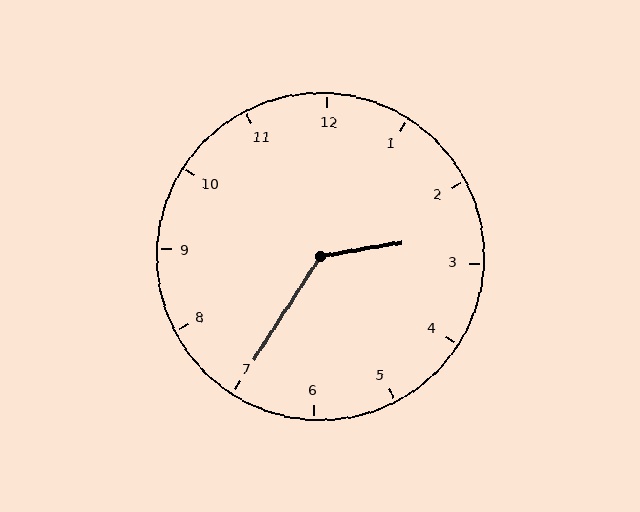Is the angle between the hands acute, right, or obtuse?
It is obtuse.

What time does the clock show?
2:35.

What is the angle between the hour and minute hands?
Approximately 132 degrees.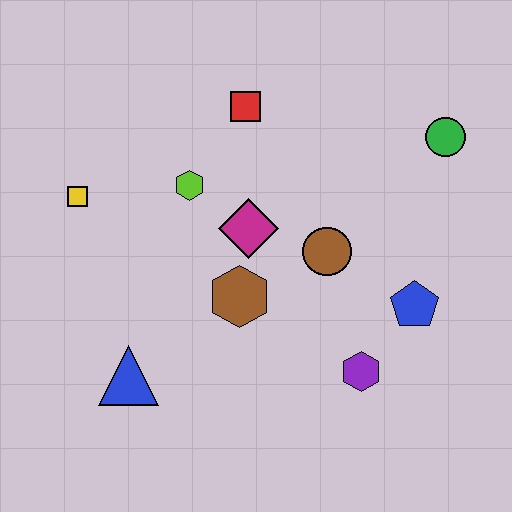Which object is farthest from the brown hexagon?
The green circle is farthest from the brown hexagon.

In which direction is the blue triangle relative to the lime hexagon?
The blue triangle is below the lime hexagon.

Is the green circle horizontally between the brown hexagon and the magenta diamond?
No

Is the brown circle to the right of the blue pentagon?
No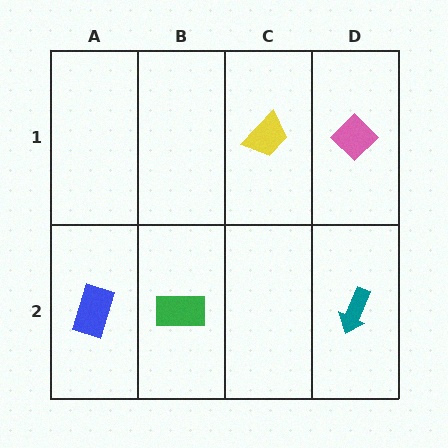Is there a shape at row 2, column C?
No, that cell is empty.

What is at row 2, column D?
A teal arrow.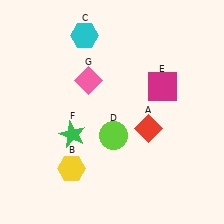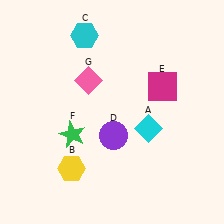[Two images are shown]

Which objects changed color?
A changed from red to cyan. D changed from lime to purple.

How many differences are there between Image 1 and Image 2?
There are 2 differences between the two images.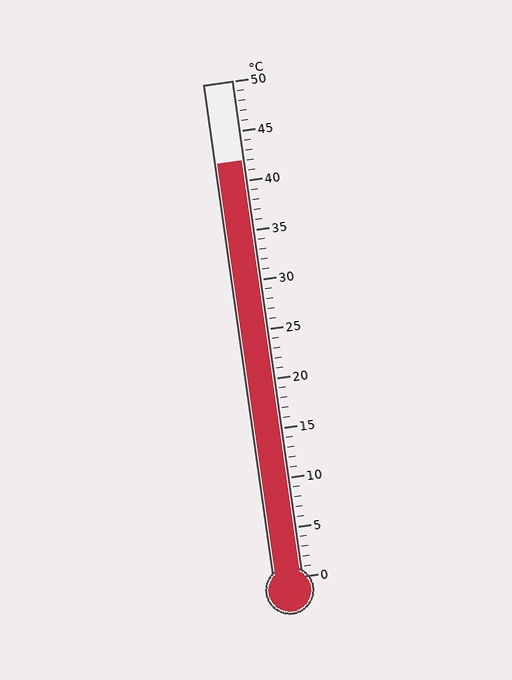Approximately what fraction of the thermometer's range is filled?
The thermometer is filled to approximately 85% of its range.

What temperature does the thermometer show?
The thermometer shows approximately 42°C.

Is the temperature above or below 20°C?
The temperature is above 20°C.